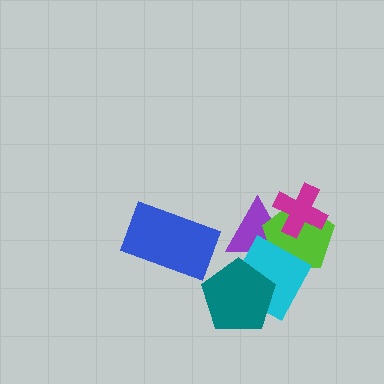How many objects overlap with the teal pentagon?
2 objects overlap with the teal pentagon.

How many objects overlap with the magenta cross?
2 objects overlap with the magenta cross.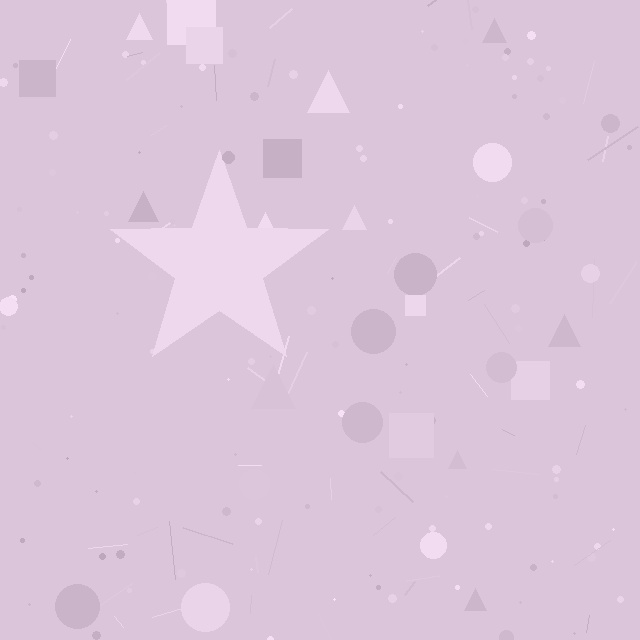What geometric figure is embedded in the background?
A star is embedded in the background.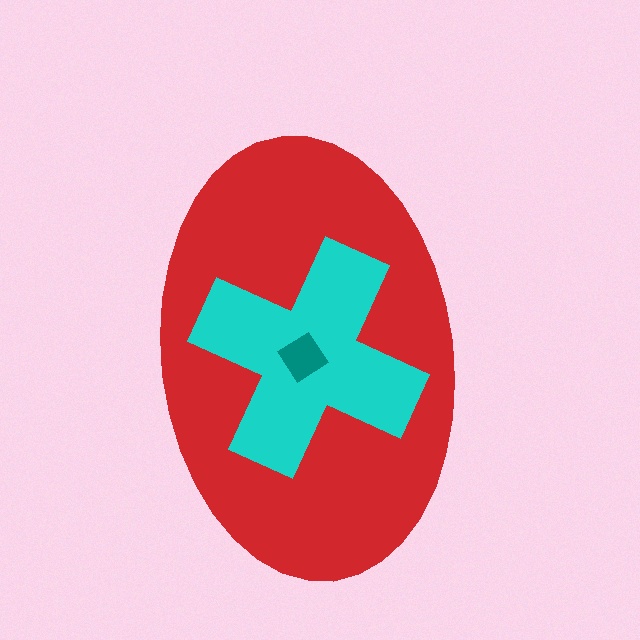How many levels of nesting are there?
3.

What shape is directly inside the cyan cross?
The teal diamond.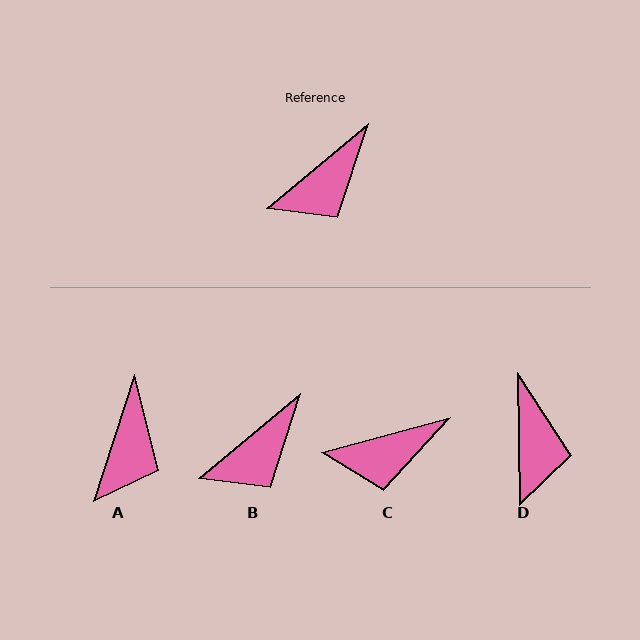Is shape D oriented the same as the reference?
No, it is off by about 51 degrees.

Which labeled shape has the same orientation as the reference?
B.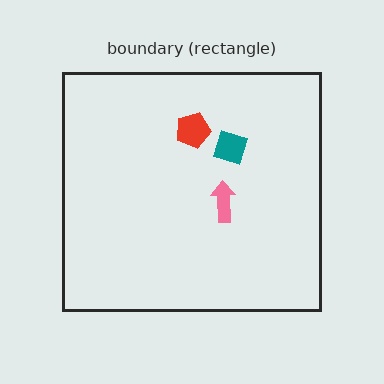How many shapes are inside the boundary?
3 inside, 0 outside.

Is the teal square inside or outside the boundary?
Inside.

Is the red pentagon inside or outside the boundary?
Inside.